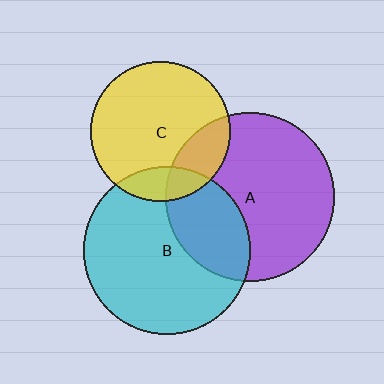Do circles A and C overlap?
Yes.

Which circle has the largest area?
Circle A (purple).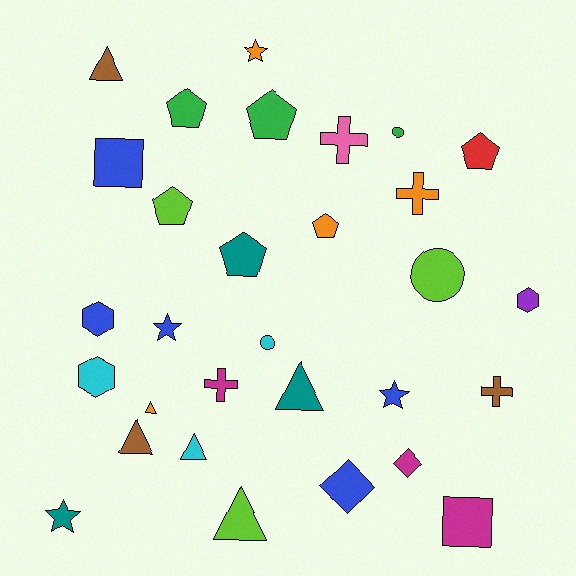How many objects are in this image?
There are 30 objects.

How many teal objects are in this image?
There are 3 teal objects.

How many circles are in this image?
There are 3 circles.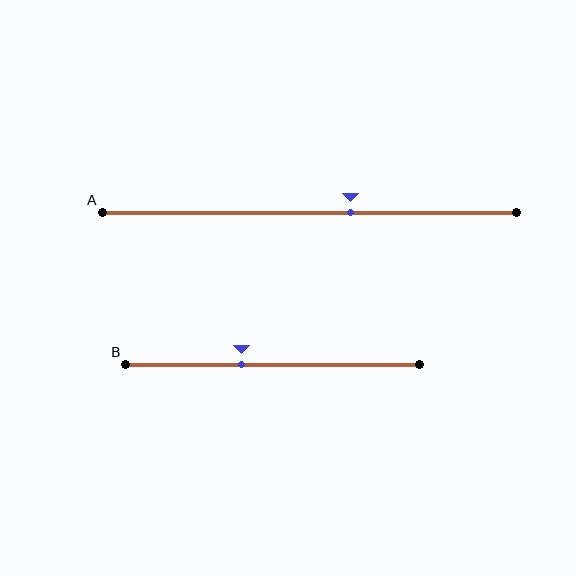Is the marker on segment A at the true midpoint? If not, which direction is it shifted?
No, the marker on segment A is shifted to the right by about 10% of the segment length.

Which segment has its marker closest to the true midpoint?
Segment A has its marker closest to the true midpoint.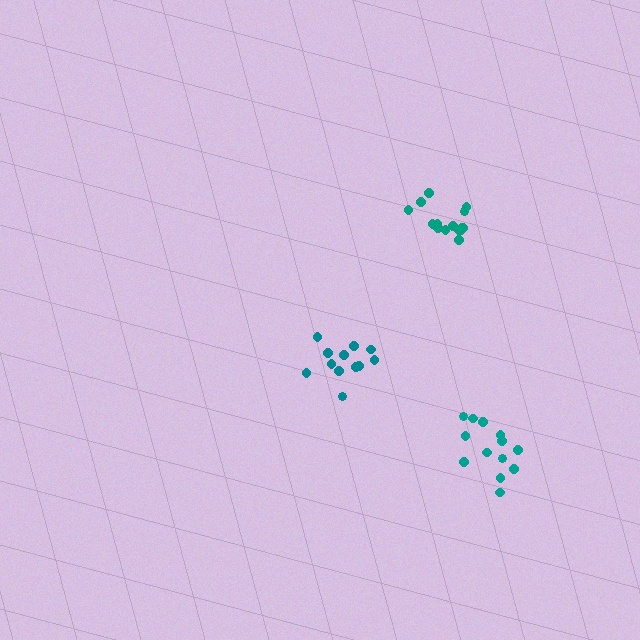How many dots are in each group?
Group 1: 13 dots, Group 2: 12 dots, Group 3: 15 dots (40 total).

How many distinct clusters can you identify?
There are 3 distinct clusters.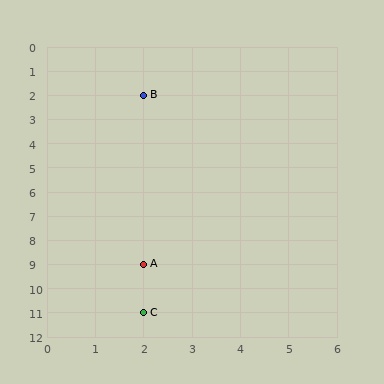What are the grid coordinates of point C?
Point C is at grid coordinates (2, 11).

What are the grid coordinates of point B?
Point B is at grid coordinates (2, 2).